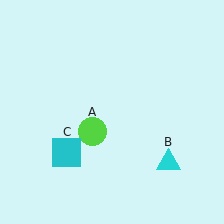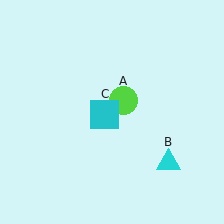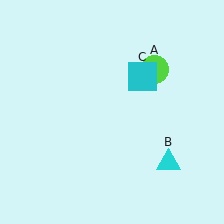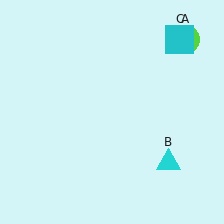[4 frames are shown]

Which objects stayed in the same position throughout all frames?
Cyan triangle (object B) remained stationary.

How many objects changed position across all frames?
2 objects changed position: lime circle (object A), cyan square (object C).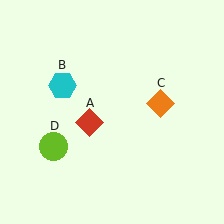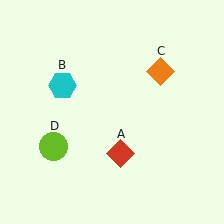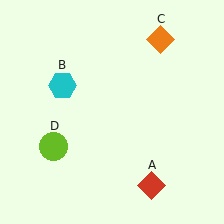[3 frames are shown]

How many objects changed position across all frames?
2 objects changed position: red diamond (object A), orange diamond (object C).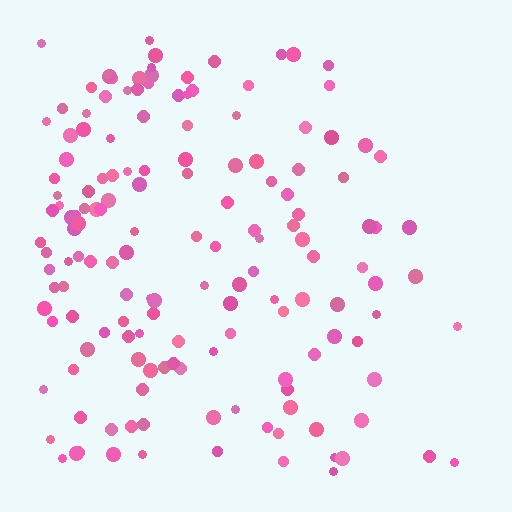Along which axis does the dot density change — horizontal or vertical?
Horizontal.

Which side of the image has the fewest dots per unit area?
The right.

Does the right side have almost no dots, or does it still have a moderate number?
Still a moderate number, just noticeably fewer than the left.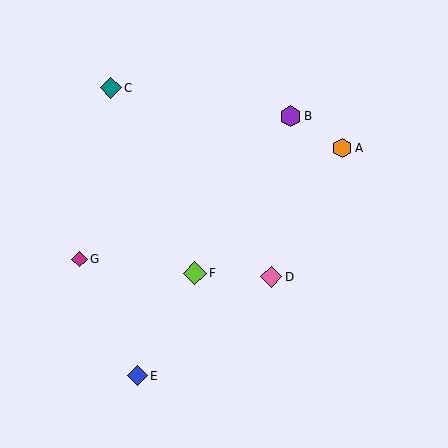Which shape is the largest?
The lime diamond (labeled F) is the largest.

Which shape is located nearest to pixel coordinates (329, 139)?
The orange hexagon (labeled A) at (342, 148) is nearest to that location.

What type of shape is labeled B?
Shape B is a purple hexagon.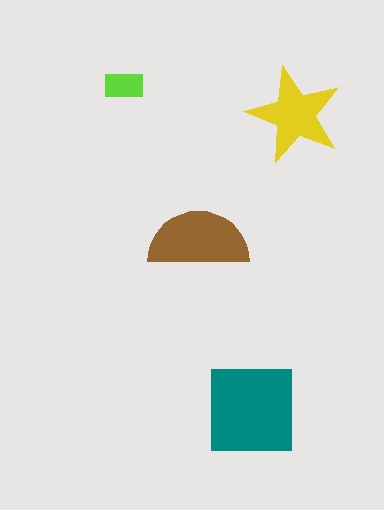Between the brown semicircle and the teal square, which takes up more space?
The teal square.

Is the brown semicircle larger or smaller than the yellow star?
Larger.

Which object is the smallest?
The lime rectangle.